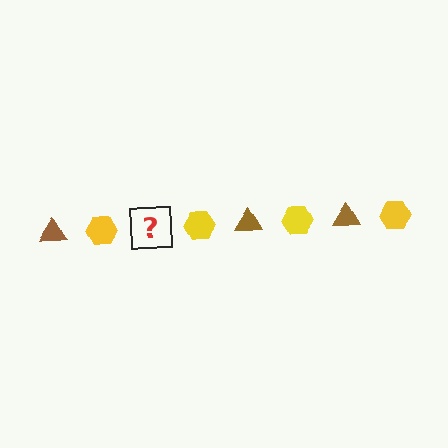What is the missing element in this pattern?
The missing element is a brown triangle.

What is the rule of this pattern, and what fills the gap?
The rule is that the pattern alternates between brown triangle and yellow hexagon. The gap should be filled with a brown triangle.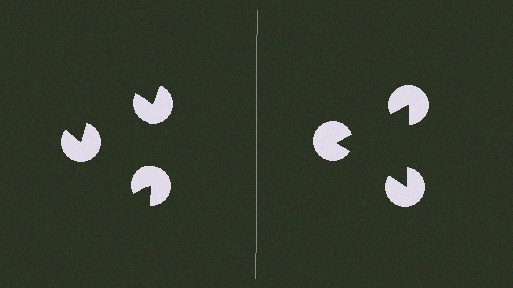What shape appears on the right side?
An illusory triangle.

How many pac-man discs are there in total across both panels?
6 — 3 on each side.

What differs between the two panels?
The pac-man discs are positioned identically on both sides; only the wedge orientations differ. On the right they align to a triangle; on the left they are misaligned.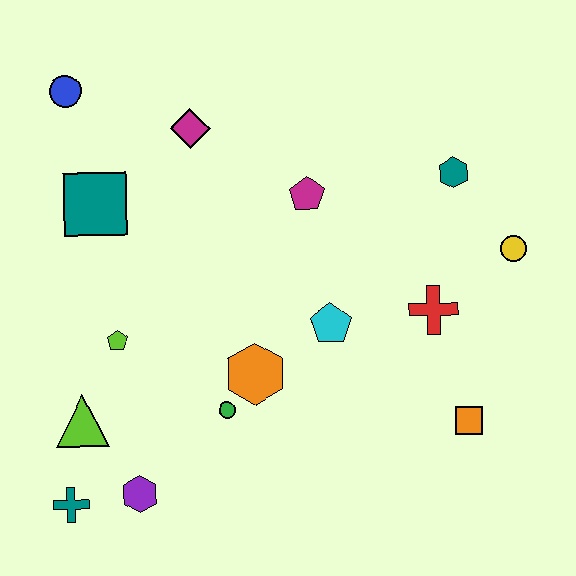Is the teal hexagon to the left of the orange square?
Yes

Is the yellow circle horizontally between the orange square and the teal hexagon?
No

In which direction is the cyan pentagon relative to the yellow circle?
The cyan pentagon is to the left of the yellow circle.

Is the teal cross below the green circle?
Yes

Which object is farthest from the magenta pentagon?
The teal cross is farthest from the magenta pentagon.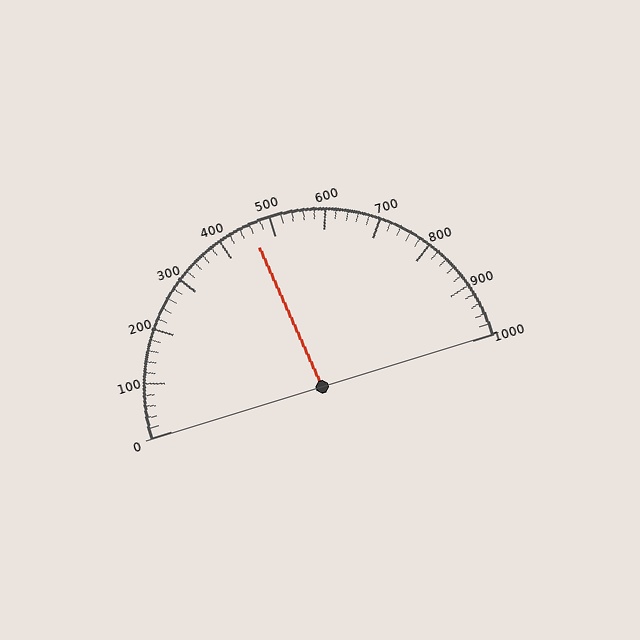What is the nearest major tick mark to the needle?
The nearest major tick mark is 500.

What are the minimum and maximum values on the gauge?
The gauge ranges from 0 to 1000.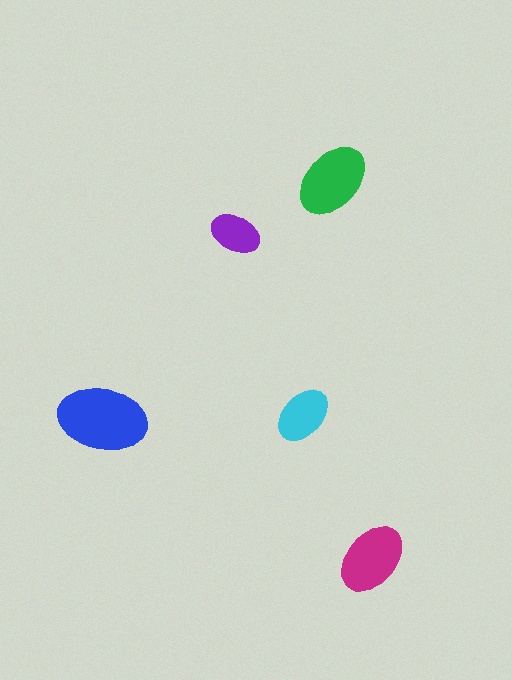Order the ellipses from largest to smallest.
the blue one, the green one, the magenta one, the cyan one, the purple one.